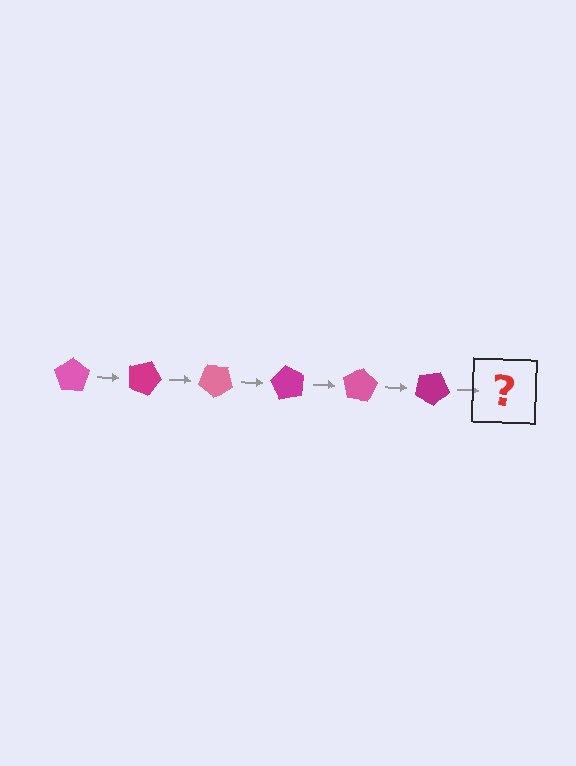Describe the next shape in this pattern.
It should be a pink pentagon, rotated 120 degrees from the start.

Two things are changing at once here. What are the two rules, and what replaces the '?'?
The two rules are that it rotates 20 degrees each step and the color cycles through pink and magenta. The '?' should be a pink pentagon, rotated 120 degrees from the start.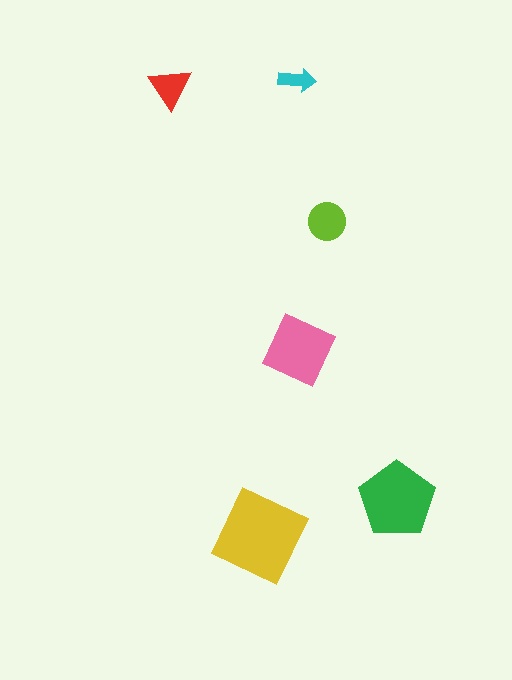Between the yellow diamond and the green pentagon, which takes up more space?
The yellow diamond.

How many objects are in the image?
There are 6 objects in the image.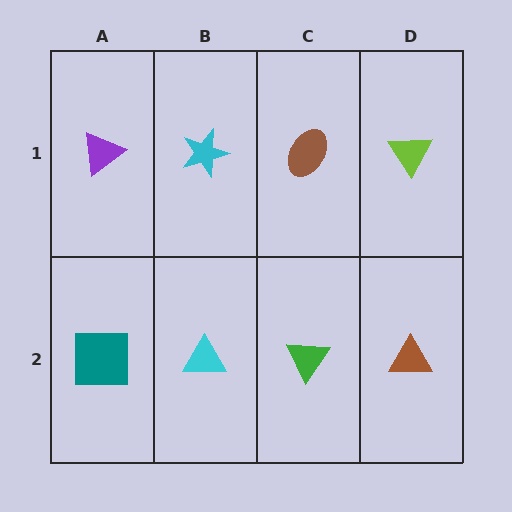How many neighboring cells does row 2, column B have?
3.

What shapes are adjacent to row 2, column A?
A purple triangle (row 1, column A), a cyan triangle (row 2, column B).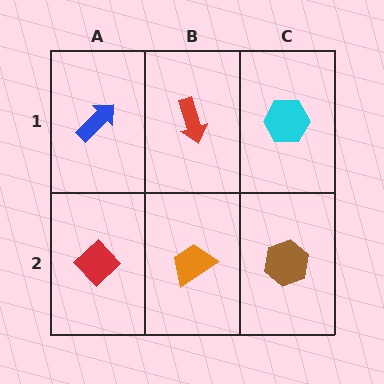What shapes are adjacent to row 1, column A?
A red diamond (row 2, column A), a red arrow (row 1, column B).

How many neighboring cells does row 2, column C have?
2.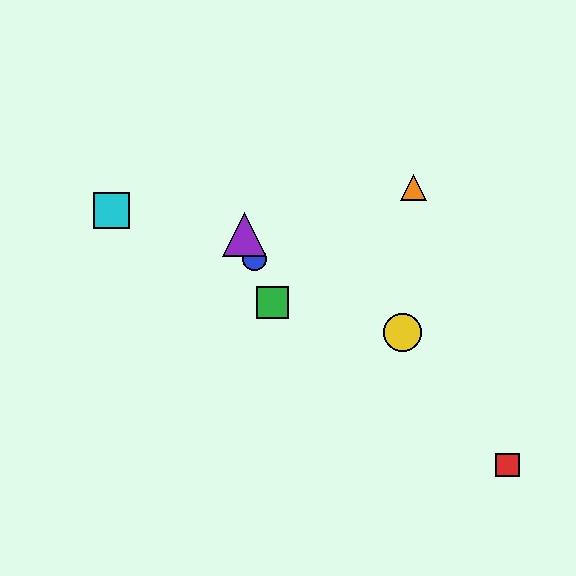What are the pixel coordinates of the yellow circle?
The yellow circle is at (402, 332).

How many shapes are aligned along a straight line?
3 shapes (the blue circle, the green square, the purple triangle) are aligned along a straight line.